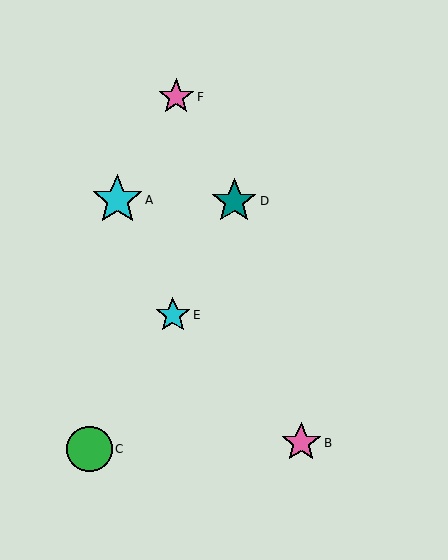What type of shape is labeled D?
Shape D is a teal star.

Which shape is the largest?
The cyan star (labeled A) is the largest.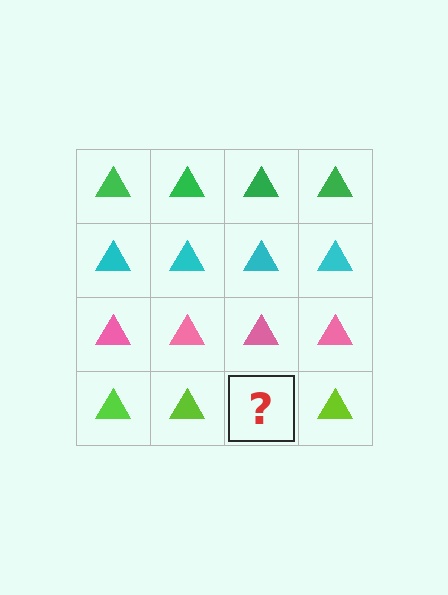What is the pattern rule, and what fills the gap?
The rule is that each row has a consistent color. The gap should be filled with a lime triangle.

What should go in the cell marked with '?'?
The missing cell should contain a lime triangle.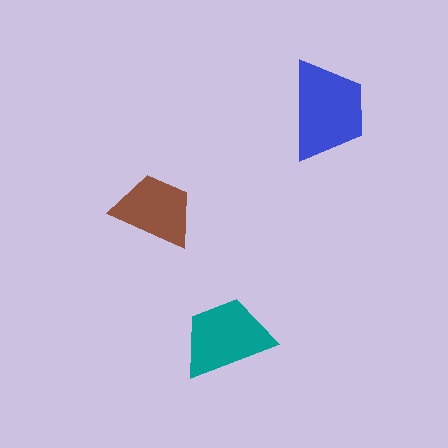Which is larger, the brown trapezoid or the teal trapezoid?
The teal one.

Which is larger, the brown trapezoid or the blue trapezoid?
The blue one.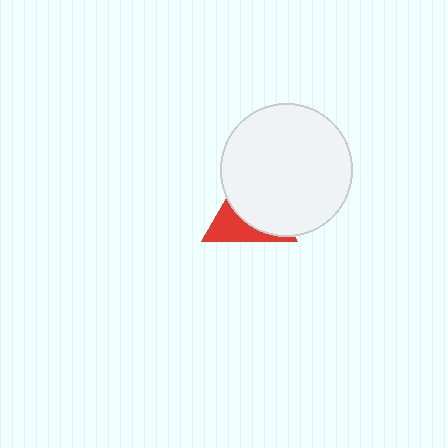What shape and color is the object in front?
The object in front is a white circle.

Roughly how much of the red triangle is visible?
A small part of it is visible (roughly 37%).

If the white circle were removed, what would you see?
You would see the complete red triangle.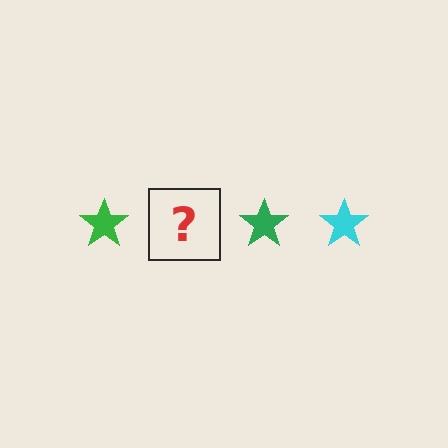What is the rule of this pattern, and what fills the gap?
The rule is that the pattern cycles through green, cyan stars. The gap should be filled with a cyan star.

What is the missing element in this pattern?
The missing element is a cyan star.